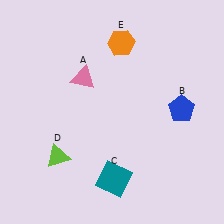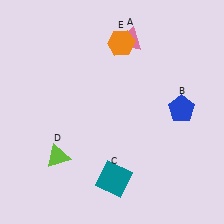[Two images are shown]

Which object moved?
The pink triangle (A) moved right.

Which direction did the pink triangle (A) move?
The pink triangle (A) moved right.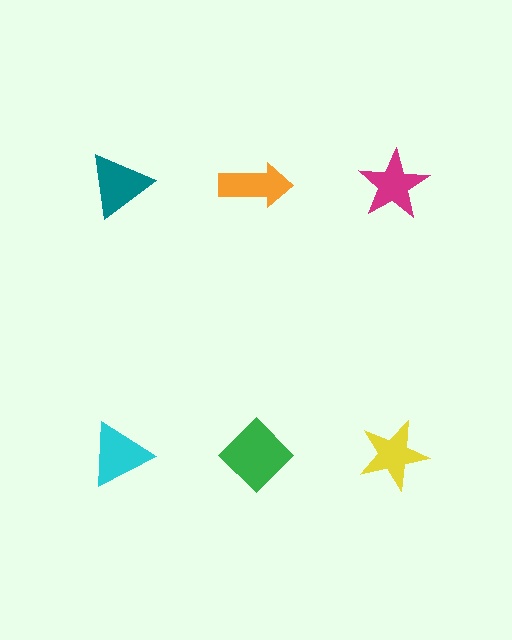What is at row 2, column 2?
A green diamond.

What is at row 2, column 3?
A yellow star.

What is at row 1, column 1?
A teal triangle.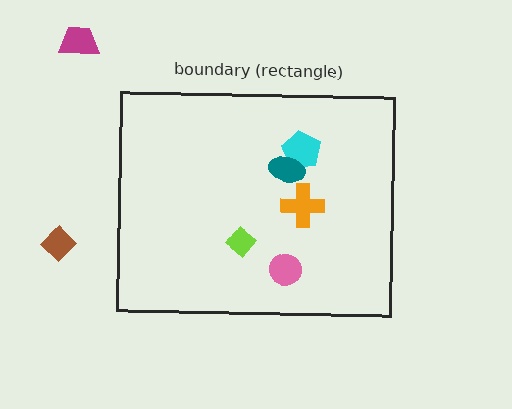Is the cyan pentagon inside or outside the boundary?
Inside.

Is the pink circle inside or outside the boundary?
Inside.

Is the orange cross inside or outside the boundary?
Inside.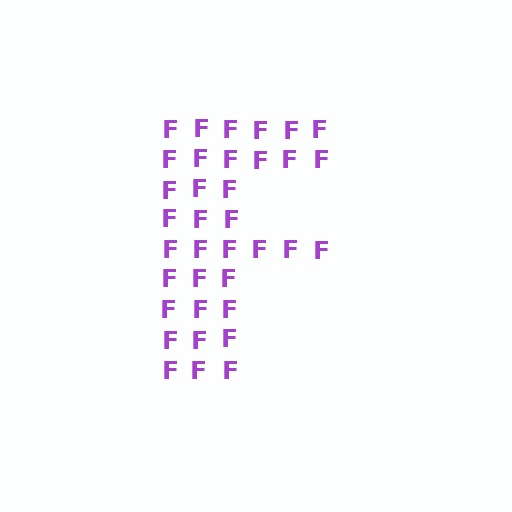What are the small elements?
The small elements are letter F's.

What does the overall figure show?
The overall figure shows the letter F.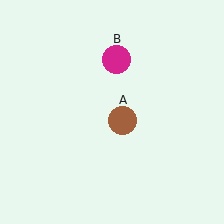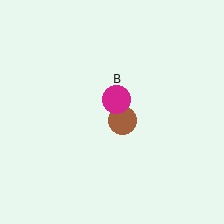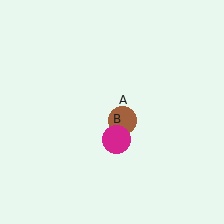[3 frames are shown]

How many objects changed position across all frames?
1 object changed position: magenta circle (object B).